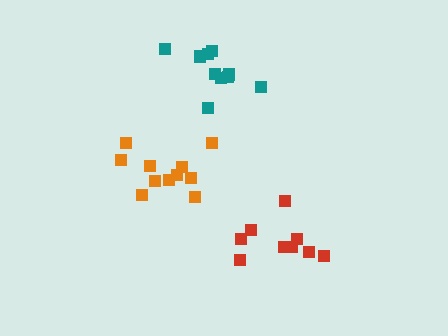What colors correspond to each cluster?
The clusters are colored: red, orange, teal.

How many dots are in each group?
Group 1: 9 dots, Group 2: 11 dots, Group 3: 10 dots (30 total).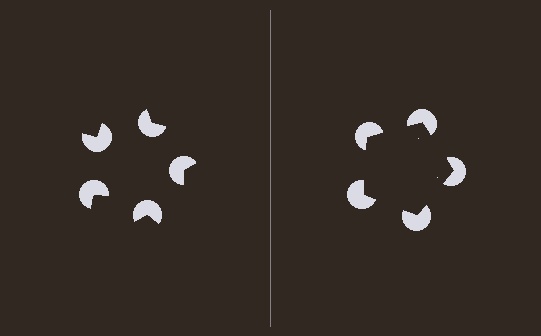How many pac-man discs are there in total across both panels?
10 — 5 on each side.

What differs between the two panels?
The pac-man discs are positioned identically on both sides; only the wedge orientations differ. On the right they align to a pentagon; on the left they are misaligned.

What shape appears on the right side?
An illusory pentagon.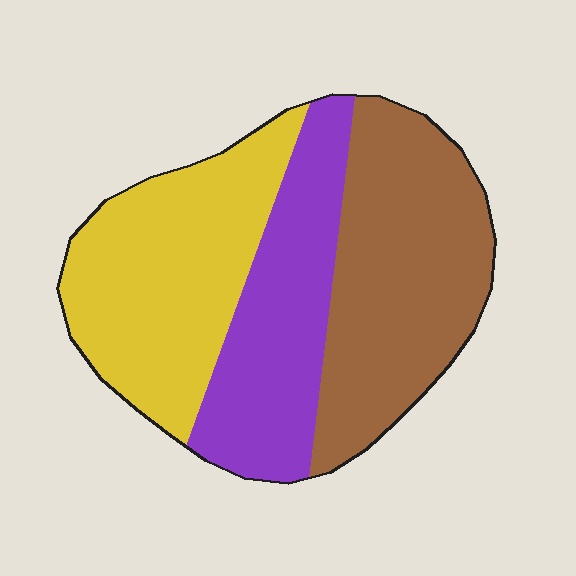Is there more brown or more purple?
Brown.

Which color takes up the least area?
Purple, at roughly 30%.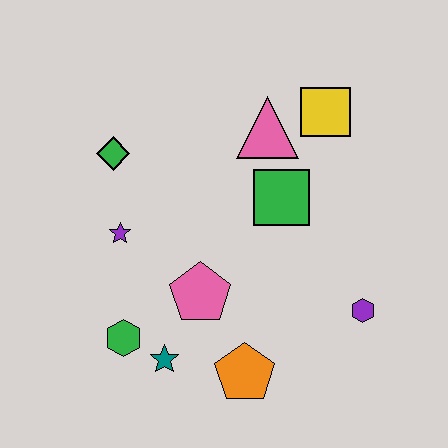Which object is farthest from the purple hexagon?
The green diamond is farthest from the purple hexagon.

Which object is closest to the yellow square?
The pink triangle is closest to the yellow square.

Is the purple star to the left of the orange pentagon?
Yes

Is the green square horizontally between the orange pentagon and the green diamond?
No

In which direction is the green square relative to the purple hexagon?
The green square is above the purple hexagon.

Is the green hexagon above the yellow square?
No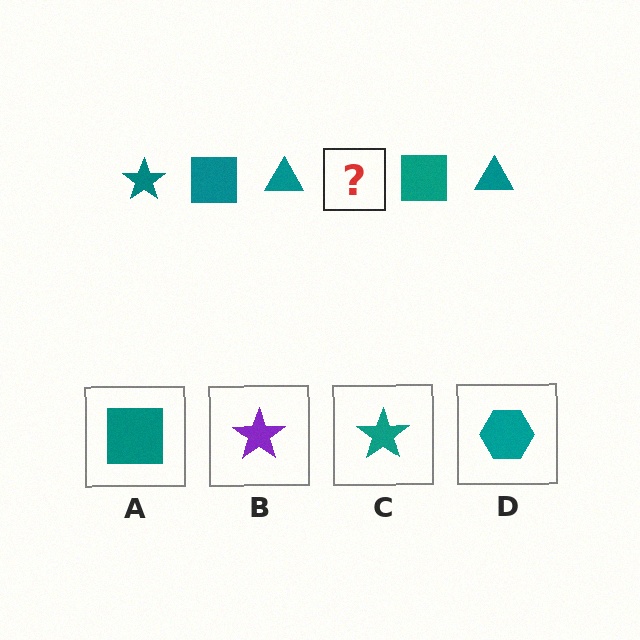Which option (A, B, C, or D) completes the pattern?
C.